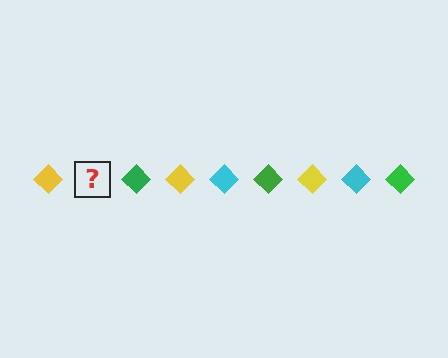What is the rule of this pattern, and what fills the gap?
The rule is that the pattern cycles through yellow, cyan, green diamonds. The gap should be filled with a cyan diamond.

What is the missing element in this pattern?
The missing element is a cyan diamond.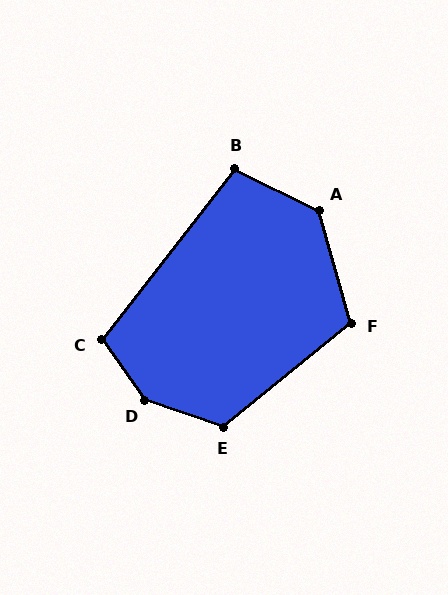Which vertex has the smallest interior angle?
B, at approximately 102 degrees.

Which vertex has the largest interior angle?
D, at approximately 144 degrees.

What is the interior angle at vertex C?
Approximately 107 degrees (obtuse).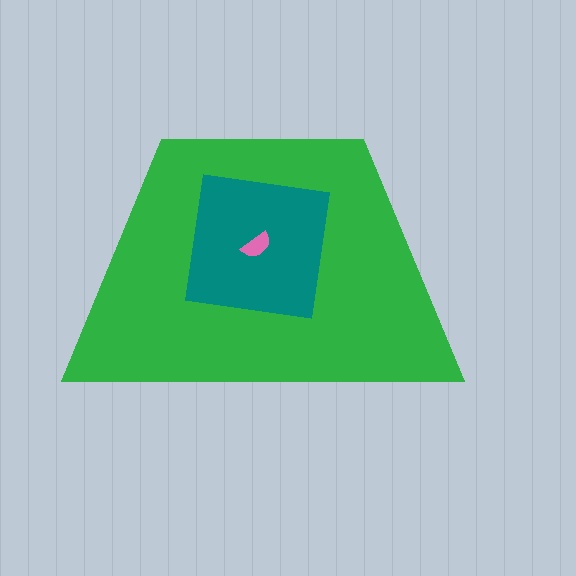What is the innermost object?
The pink semicircle.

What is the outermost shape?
The green trapezoid.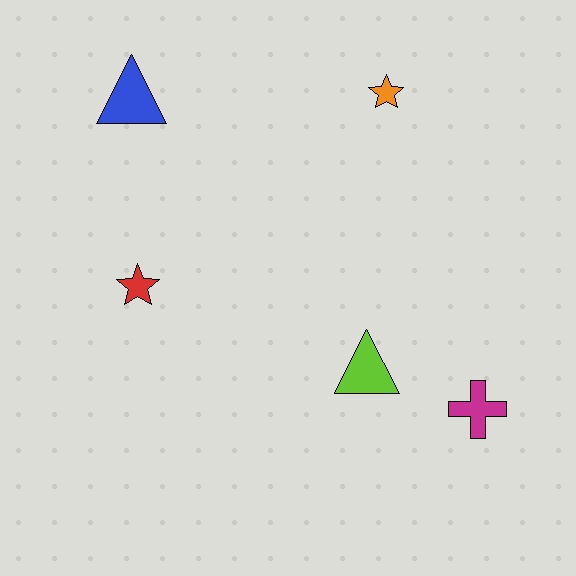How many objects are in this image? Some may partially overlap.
There are 5 objects.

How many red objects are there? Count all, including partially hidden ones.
There is 1 red object.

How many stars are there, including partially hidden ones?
There are 2 stars.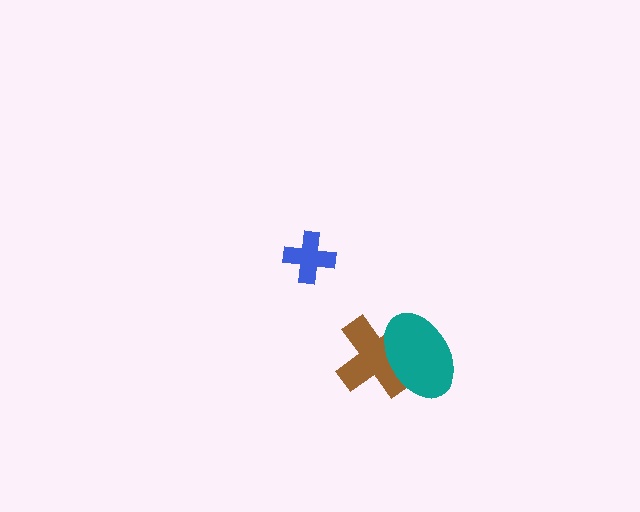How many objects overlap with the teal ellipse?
1 object overlaps with the teal ellipse.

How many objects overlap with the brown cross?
1 object overlaps with the brown cross.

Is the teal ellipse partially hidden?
No, no other shape covers it.